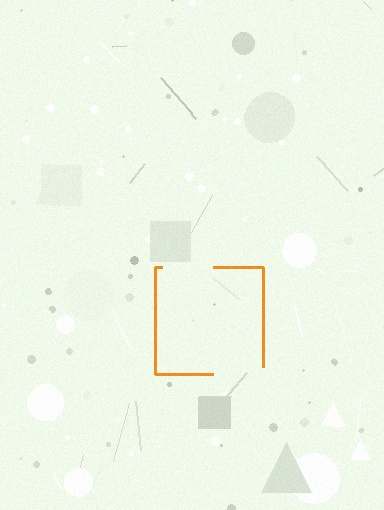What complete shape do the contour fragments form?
The contour fragments form a square.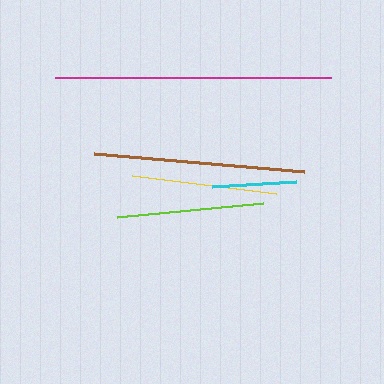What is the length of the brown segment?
The brown segment is approximately 210 pixels long.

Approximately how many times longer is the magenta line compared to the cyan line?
The magenta line is approximately 3.3 times the length of the cyan line.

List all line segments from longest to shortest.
From longest to shortest: magenta, brown, lime, yellow, cyan.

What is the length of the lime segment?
The lime segment is approximately 147 pixels long.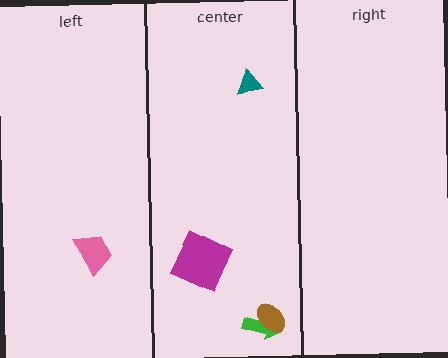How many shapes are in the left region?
1.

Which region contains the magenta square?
The center region.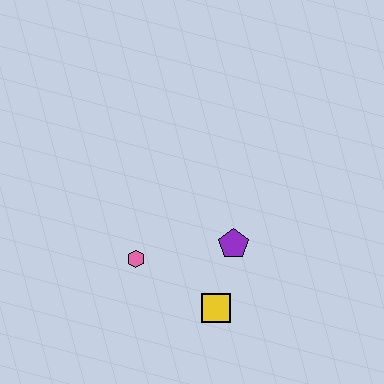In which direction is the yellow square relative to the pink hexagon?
The yellow square is to the right of the pink hexagon.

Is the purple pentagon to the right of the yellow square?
Yes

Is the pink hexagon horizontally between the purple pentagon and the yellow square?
No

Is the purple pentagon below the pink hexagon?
No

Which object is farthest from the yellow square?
The pink hexagon is farthest from the yellow square.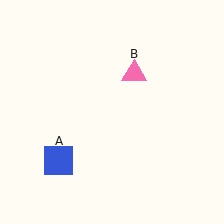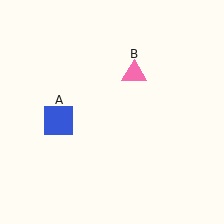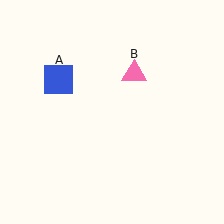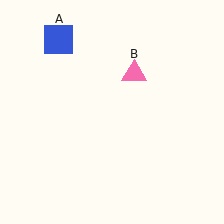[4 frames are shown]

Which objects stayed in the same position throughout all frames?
Pink triangle (object B) remained stationary.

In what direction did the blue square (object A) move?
The blue square (object A) moved up.